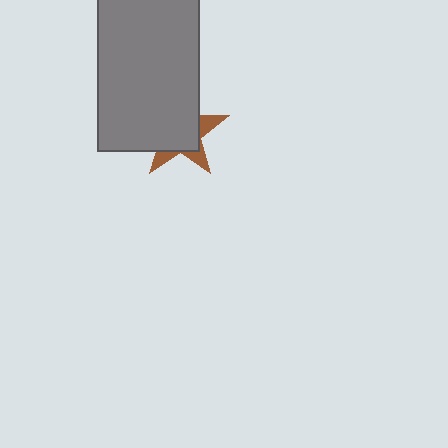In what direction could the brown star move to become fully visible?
The brown star could move toward the lower-right. That would shift it out from behind the gray rectangle entirely.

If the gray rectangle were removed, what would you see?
You would see the complete brown star.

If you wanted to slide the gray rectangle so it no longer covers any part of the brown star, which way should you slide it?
Slide it toward the upper-left — that is the most direct way to separate the two shapes.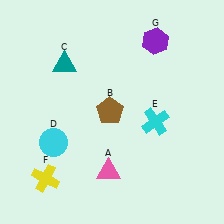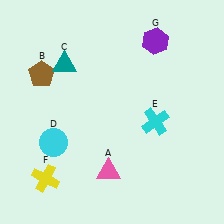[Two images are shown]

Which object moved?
The brown pentagon (B) moved left.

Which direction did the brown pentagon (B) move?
The brown pentagon (B) moved left.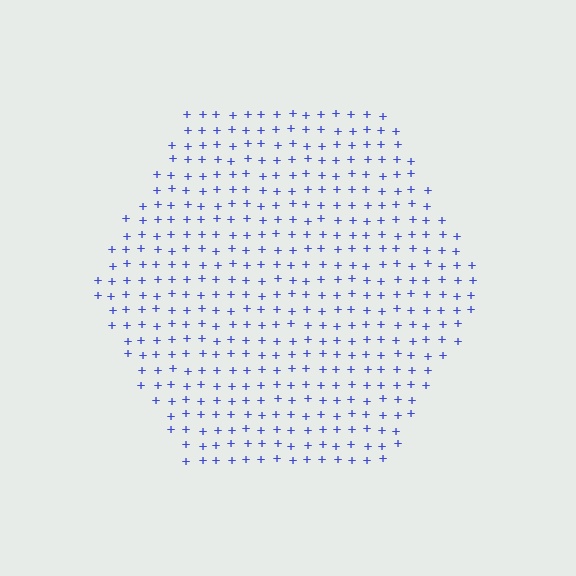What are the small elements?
The small elements are plus signs.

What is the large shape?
The large shape is a hexagon.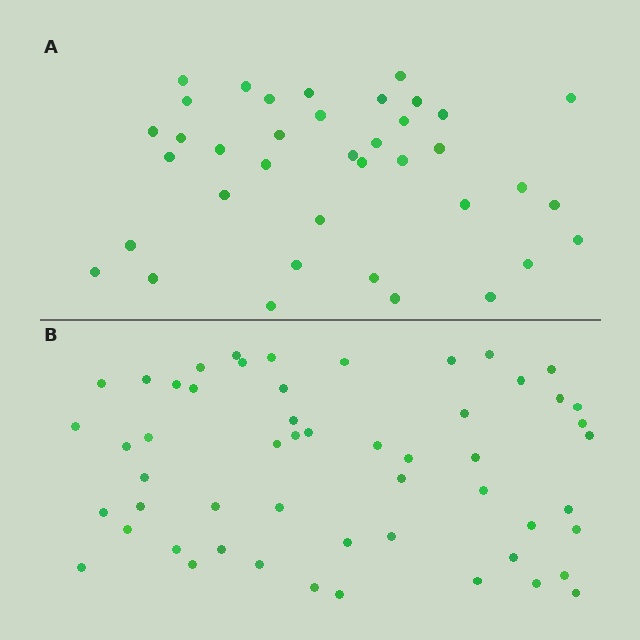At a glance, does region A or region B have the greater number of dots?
Region B (the bottom region) has more dots.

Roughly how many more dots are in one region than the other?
Region B has approximately 15 more dots than region A.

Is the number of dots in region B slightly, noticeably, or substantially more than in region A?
Region B has noticeably more, but not dramatically so. The ratio is roughly 1.4 to 1.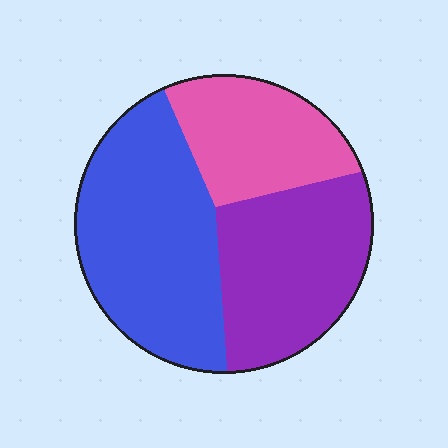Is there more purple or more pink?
Purple.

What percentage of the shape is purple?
Purple takes up about one third (1/3) of the shape.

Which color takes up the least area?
Pink, at roughly 25%.